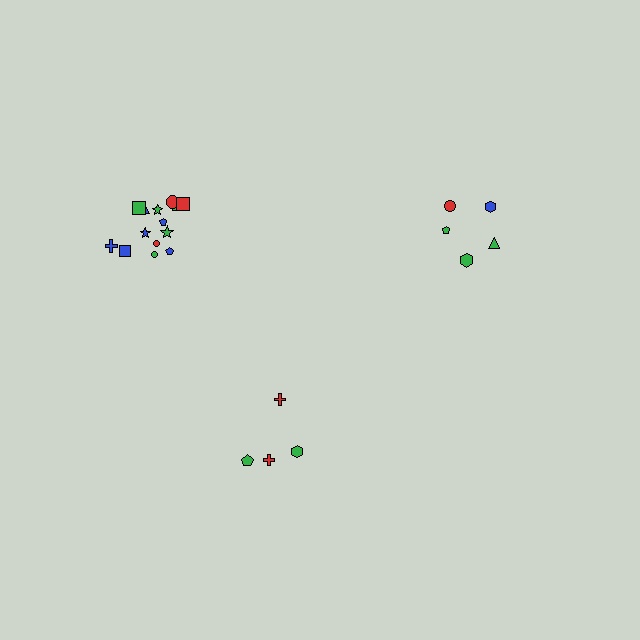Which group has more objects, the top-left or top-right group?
The top-left group.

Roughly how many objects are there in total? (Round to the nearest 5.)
Roughly 25 objects in total.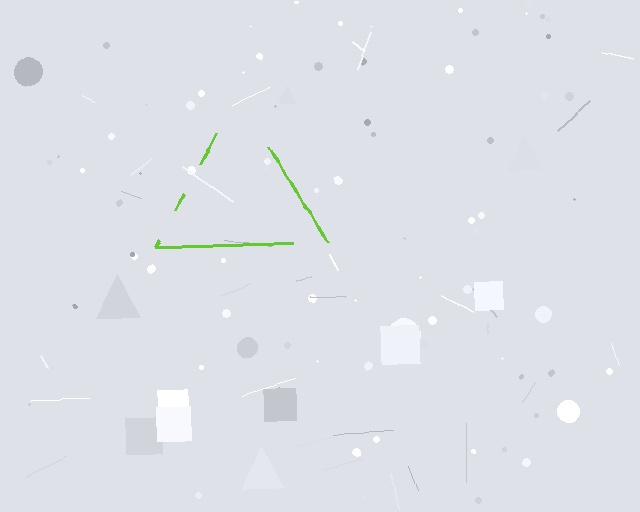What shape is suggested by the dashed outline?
The dashed outline suggests a triangle.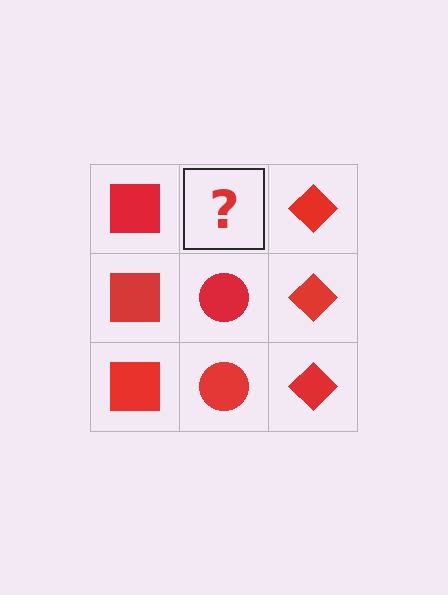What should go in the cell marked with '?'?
The missing cell should contain a red circle.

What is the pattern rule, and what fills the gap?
The rule is that each column has a consistent shape. The gap should be filled with a red circle.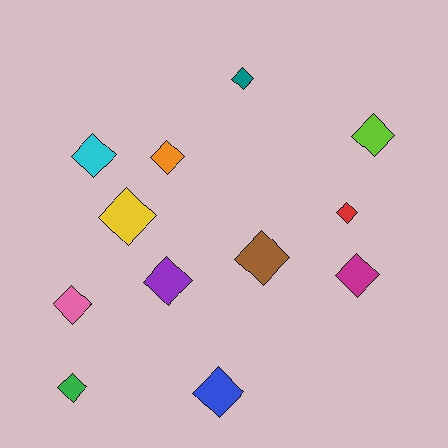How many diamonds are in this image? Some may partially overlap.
There are 12 diamonds.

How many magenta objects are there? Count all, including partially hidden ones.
There is 1 magenta object.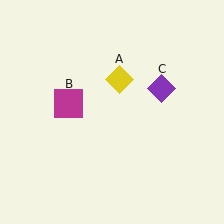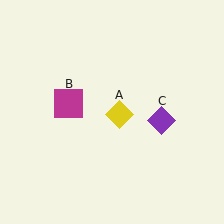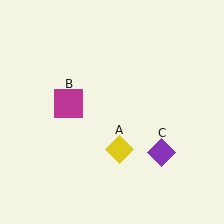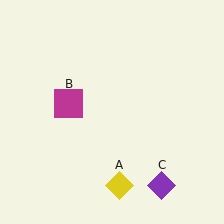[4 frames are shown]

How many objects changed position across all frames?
2 objects changed position: yellow diamond (object A), purple diamond (object C).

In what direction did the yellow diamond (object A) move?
The yellow diamond (object A) moved down.